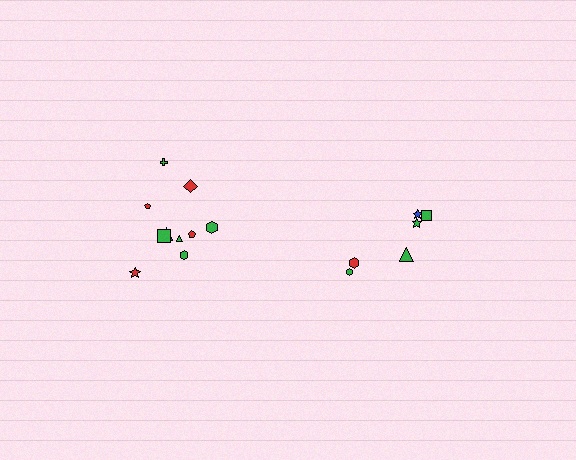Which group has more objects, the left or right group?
The left group.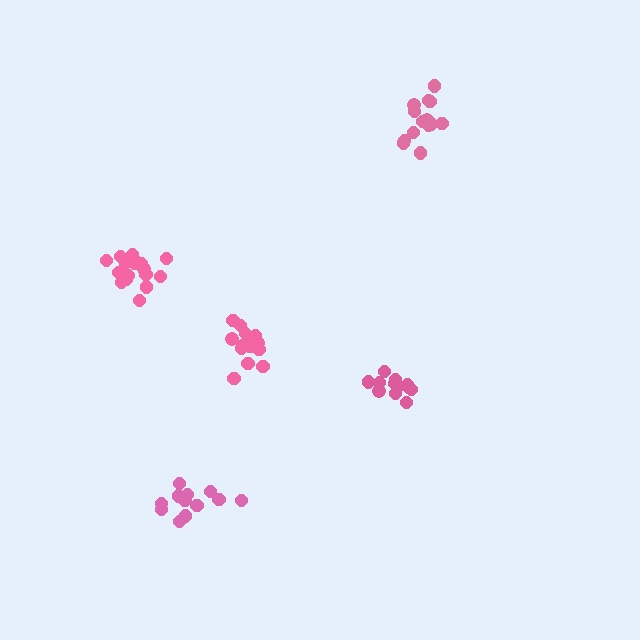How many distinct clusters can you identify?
There are 5 distinct clusters.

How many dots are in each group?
Group 1: 12 dots, Group 2: 12 dots, Group 3: 17 dots, Group 4: 15 dots, Group 5: 14 dots (70 total).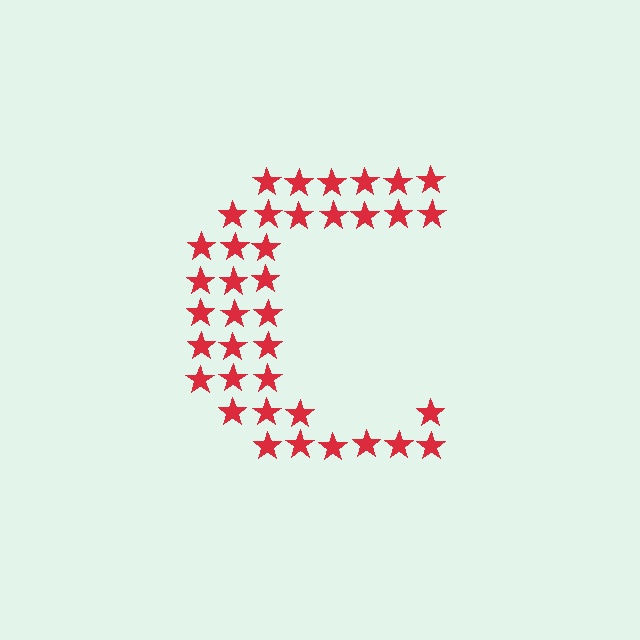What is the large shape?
The large shape is the letter C.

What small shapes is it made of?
It is made of small stars.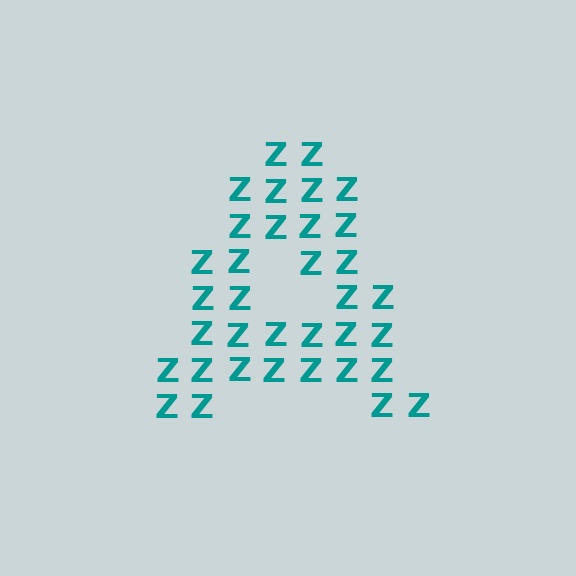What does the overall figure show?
The overall figure shows the letter A.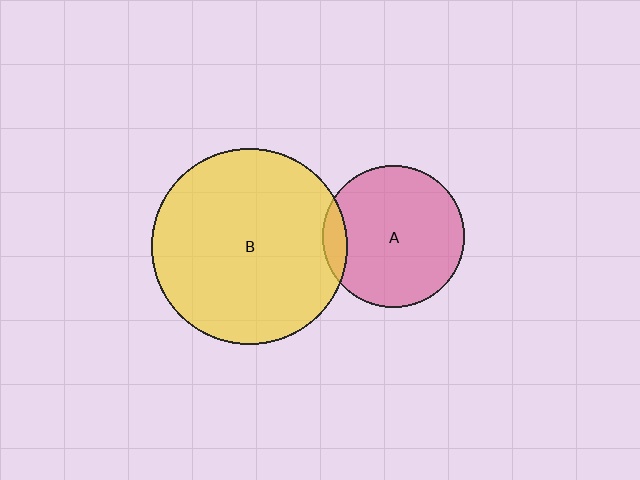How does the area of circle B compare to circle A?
Approximately 1.9 times.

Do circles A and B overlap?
Yes.